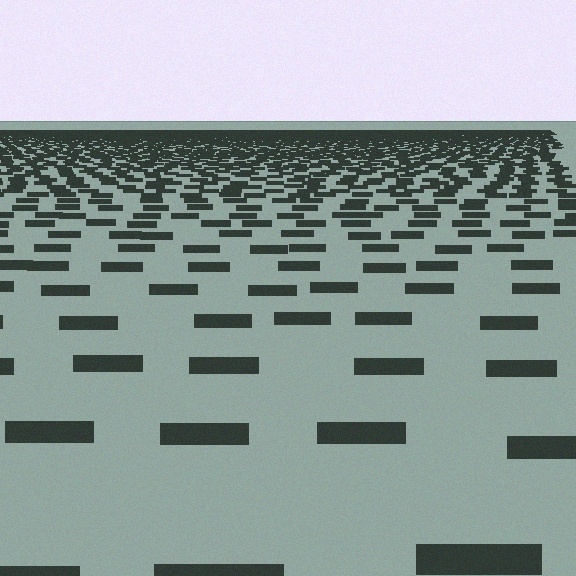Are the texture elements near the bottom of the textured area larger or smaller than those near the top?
Larger. Near the bottom, elements are closer to the viewer and appear at a bigger on-screen size.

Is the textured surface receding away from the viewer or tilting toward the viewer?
The surface is receding away from the viewer. Texture elements get smaller and denser toward the top.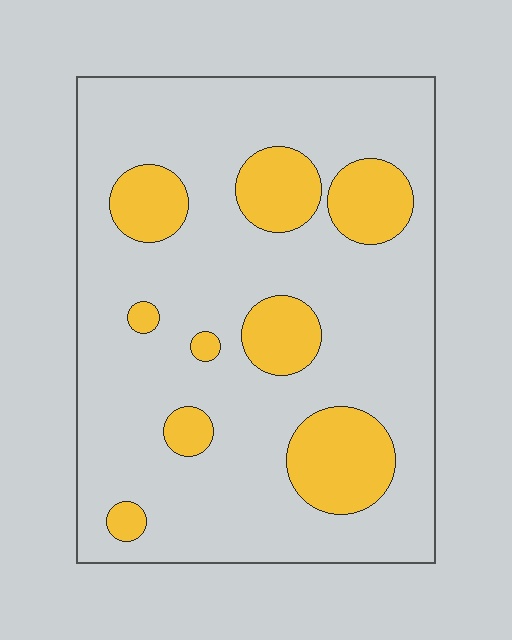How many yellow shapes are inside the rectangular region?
9.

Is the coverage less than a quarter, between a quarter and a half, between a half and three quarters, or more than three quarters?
Less than a quarter.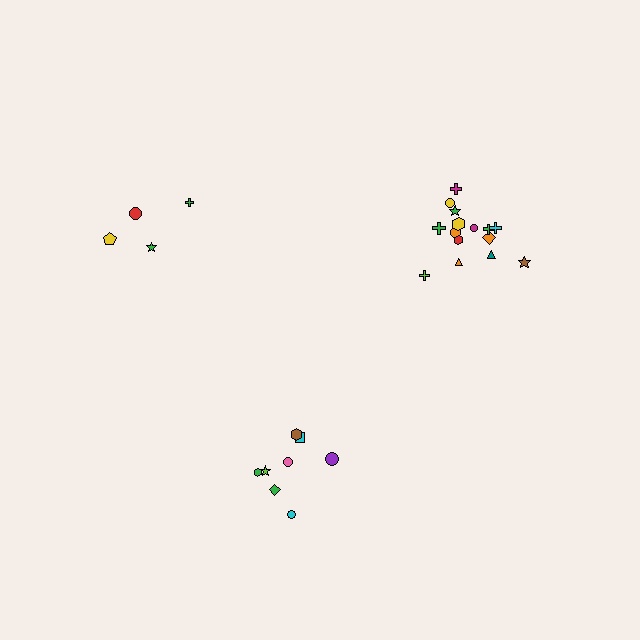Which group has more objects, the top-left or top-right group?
The top-right group.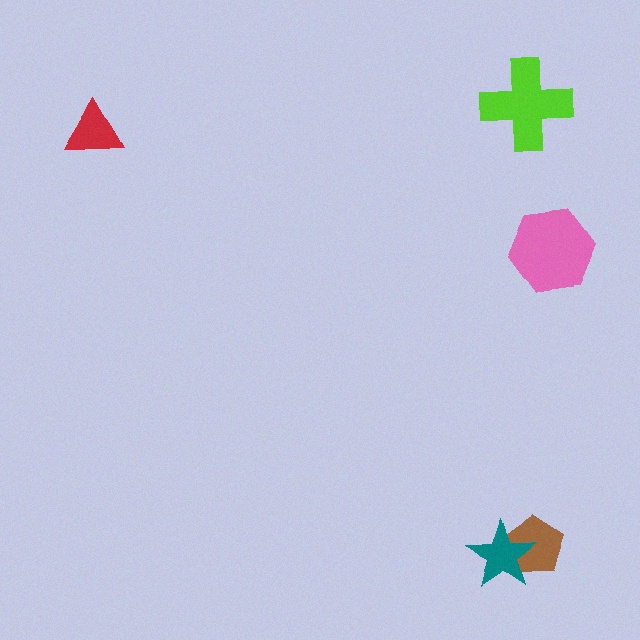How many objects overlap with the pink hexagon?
0 objects overlap with the pink hexagon.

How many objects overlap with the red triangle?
0 objects overlap with the red triangle.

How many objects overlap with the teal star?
1 object overlaps with the teal star.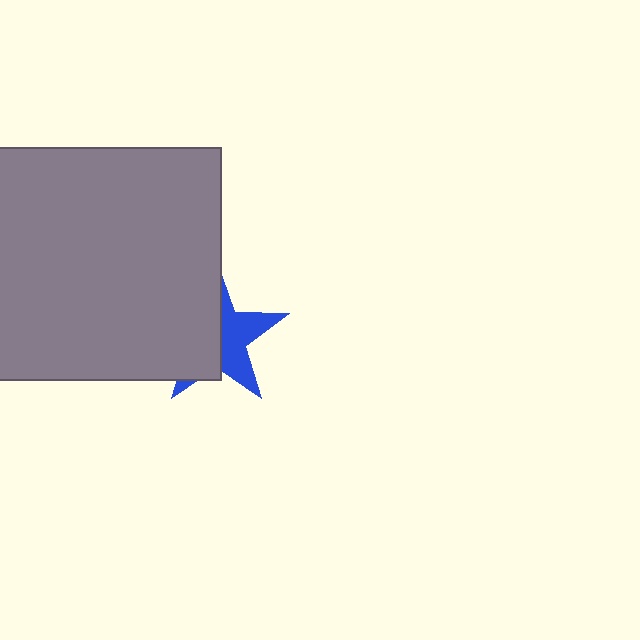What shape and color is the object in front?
The object in front is a gray square.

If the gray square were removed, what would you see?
You would see the complete blue star.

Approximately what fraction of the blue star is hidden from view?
Roughly 55% of the blue star is hidden behind the gray square.